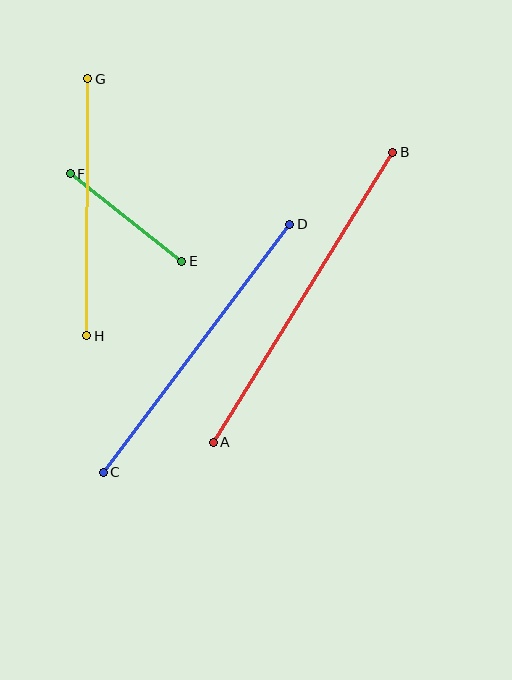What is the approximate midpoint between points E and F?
The midpoint is at approximately (126, 218) pixels.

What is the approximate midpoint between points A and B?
The midpoint is at approximately (303, 297) pixels.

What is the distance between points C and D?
The distance is approximately 310 pixels.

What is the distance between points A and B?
The distance is approximately 341 pixels.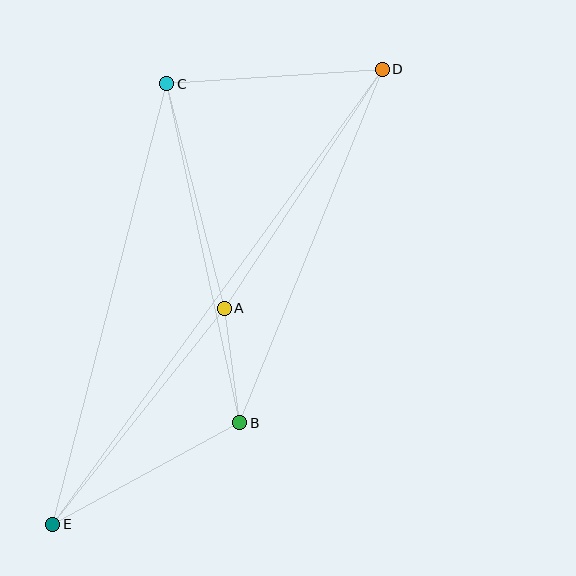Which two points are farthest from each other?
Points D and E are farthest from each other.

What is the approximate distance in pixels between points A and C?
The distance between A and C is approximately 232 pixels.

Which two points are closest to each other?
Points A and B are closest to each other.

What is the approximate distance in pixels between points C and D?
The distance between C and D is approximately 216 pixels.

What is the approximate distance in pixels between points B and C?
The distance between B and C is approximately 347 pixels.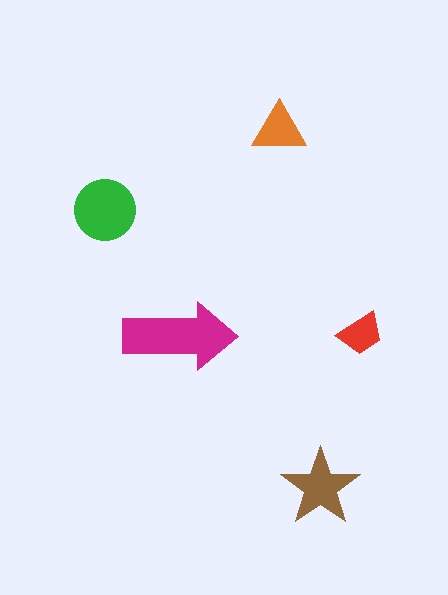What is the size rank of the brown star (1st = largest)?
3rd.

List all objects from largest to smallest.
The magenta arrow, the green circle, the brown star, the orange triangle, the red trapezoid.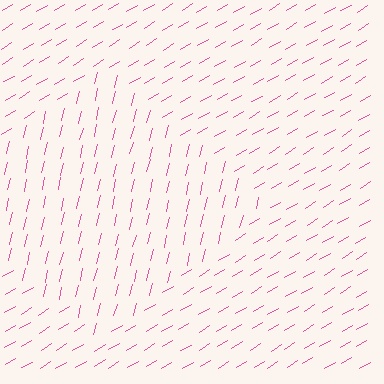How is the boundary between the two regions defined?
The boundary is defined purely by a change in line orientation (approximately 45 degrees difference). All lines are the same color and thickness.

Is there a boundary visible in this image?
Yes, there is a texture boundary formed by a change in line orientation.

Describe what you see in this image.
The image is filled with small pink line segments. A diamond region in the image has lines oriented differently from the surrounding lines, creating a visible texture boundary.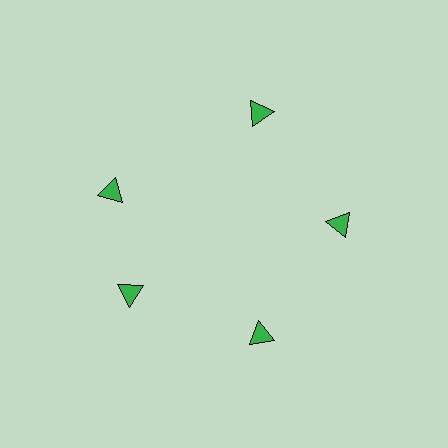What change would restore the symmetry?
The symmetry would be restored by rotating it back into even spacing with its neighbors so that all 5 triangles sit at equal angles and equal distance from the center.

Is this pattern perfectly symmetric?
No. The 5 green triangles are arranged in a ring, but one element near the 10 o'clock position is rotated out of alignment along the ring, breaking the 5-fold rotational symmetry.